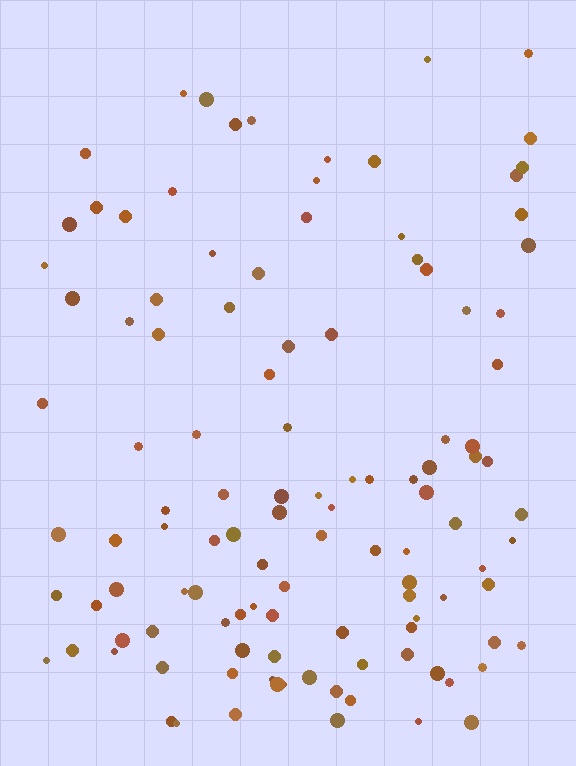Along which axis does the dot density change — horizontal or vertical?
Vertical.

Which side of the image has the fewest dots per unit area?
The top.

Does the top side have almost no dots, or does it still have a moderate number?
Still a moderate number, just noticeably fewer than the bottom.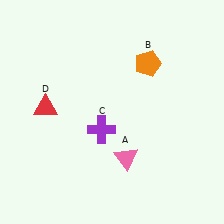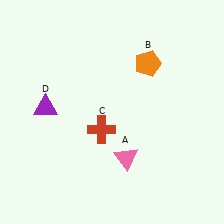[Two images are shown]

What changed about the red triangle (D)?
In Image 1, D is red. In Image 2, it changed to purple.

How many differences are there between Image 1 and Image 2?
There are 2 differences between the two images.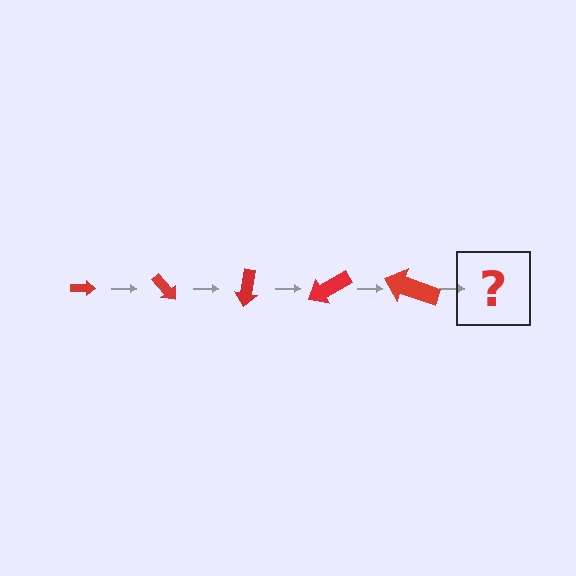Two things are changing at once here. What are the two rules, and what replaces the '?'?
The two rules are that the arrow grows larger each step and it rotates 50 degrees each step. The '?' should be an arrow, larger than the previous one and rotated 250 degrees from the start.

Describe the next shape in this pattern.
It should be an arrow, larger than the previous one and rotated 250 degrees from the start.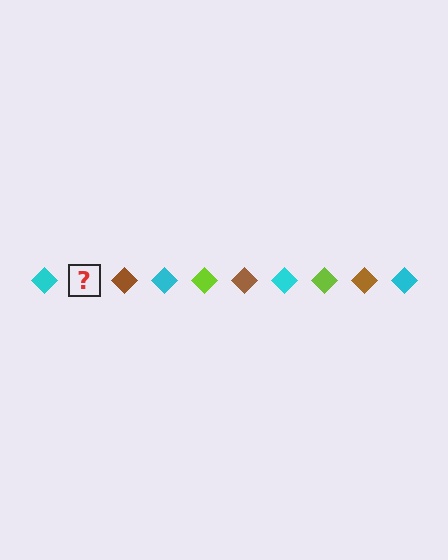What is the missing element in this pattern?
The missing element is a lime diamond.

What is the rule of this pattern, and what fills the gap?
The rule is that the pattern cycles through cyan, lime, brown diamonds. The gap should be filled with a lime diamond.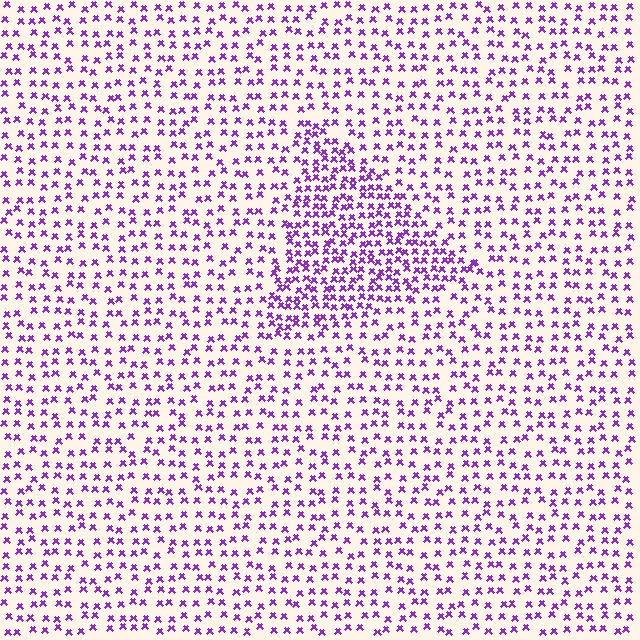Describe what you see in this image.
The image contains small purple elements arranged at two different densities. A triangle-shaped region is visible where the elements are more densely packed than the surrounding area.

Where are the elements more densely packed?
The elements are more densely packed inside the triangle boundary.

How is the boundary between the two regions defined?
The boundary is defined by a change in element density (approximately 1.9x ratio). All elements are the same color, size, and shape.